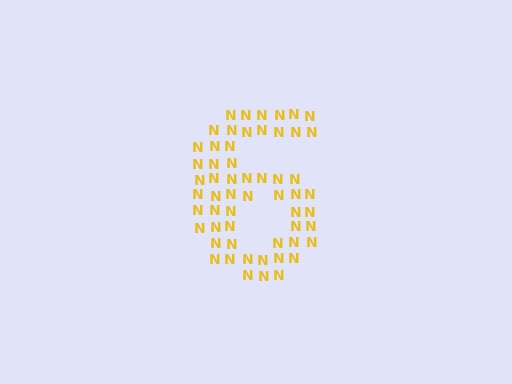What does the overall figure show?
The overall figure shows the digit 6.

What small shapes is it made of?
It is made of small letter N's.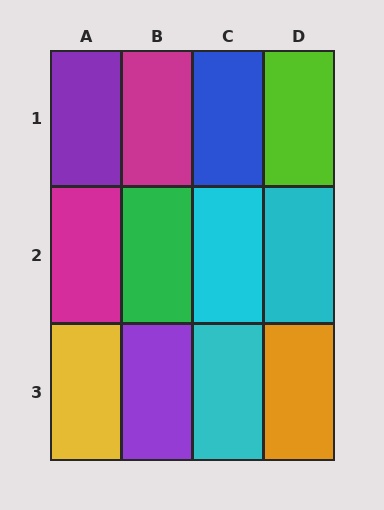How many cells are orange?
1 cell is orange.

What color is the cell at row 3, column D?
Orange.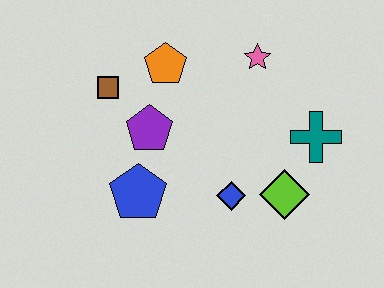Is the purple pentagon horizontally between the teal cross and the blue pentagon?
Yes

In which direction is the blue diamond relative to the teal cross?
The blue diamond is to the left of the teal cross.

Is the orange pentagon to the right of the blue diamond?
No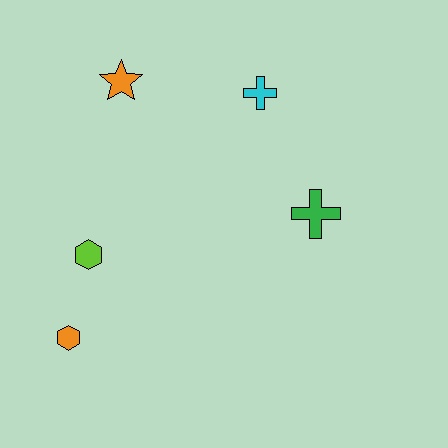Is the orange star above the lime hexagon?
Yes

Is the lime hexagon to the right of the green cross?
No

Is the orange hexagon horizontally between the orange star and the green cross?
No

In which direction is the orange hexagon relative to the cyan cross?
The orange hexagon is below the cyan cross.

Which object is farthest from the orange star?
The orange hexagon is farthest from the orange star.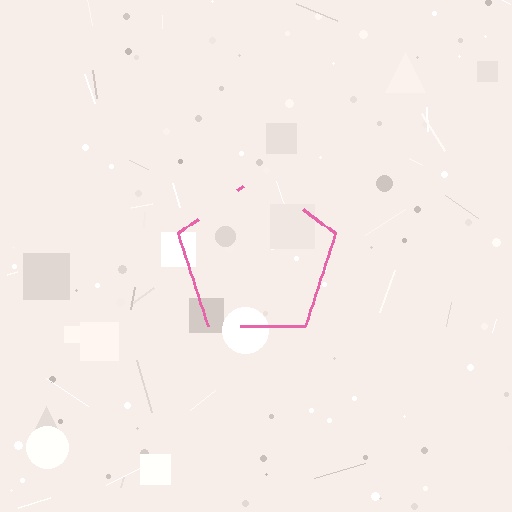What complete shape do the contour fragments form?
The contour fragments form a pentagon.